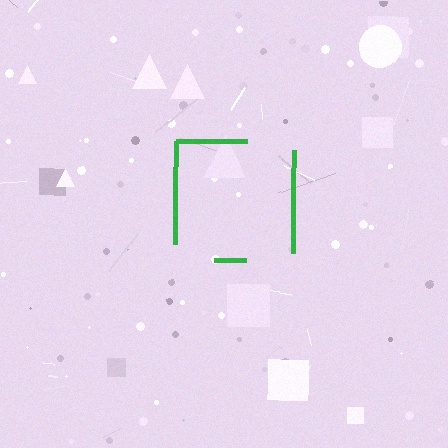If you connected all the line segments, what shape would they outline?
They would outline a square.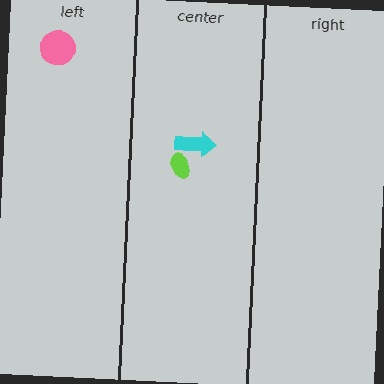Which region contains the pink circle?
The left region.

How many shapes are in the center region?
2.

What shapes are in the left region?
The pink circle.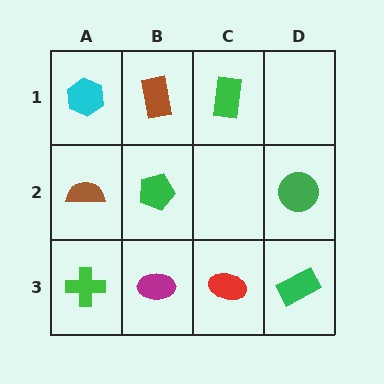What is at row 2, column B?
A green pentagon.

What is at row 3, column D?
A green rectangle.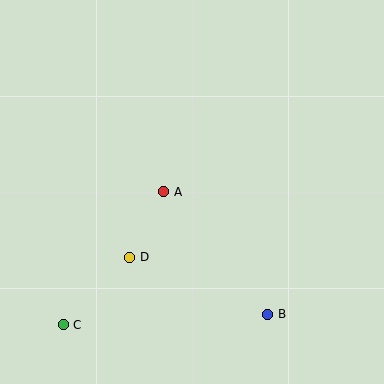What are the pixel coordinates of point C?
Point C is at (63, 325).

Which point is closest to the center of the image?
Point A at (164, 192) is closest to the center.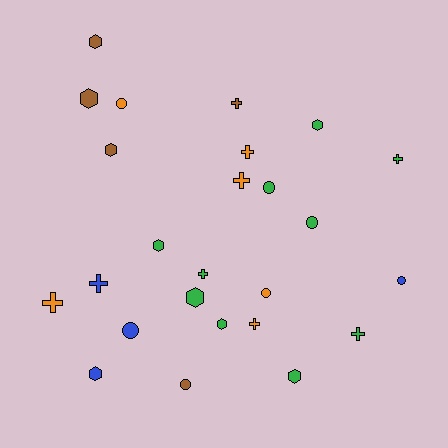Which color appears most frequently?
Green, with 10 objects.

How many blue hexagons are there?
There is 1 blue hexagon.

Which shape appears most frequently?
Cross, with 9 objects.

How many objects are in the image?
There are 25 objects.